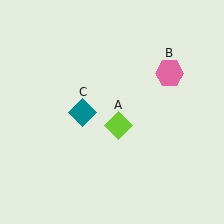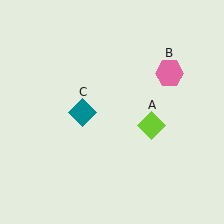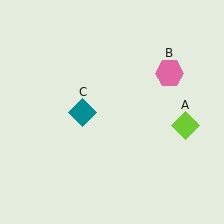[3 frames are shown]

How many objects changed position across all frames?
1 object changed position: lime diamond (object A).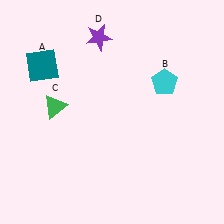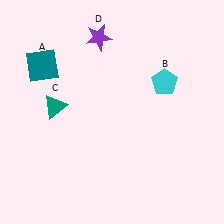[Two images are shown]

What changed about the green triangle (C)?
In Image 1, C is green. In Image 2, it changed to teal.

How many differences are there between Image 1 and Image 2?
There is 1 difference between the two images.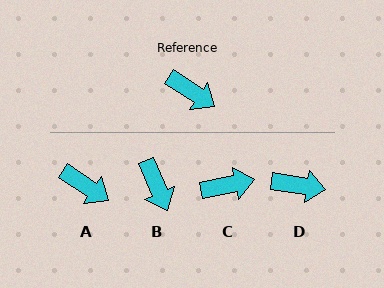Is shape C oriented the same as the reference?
No, it is off by about 45 degrees.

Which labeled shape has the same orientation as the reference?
A.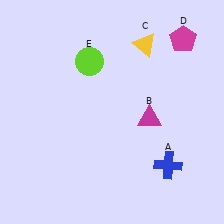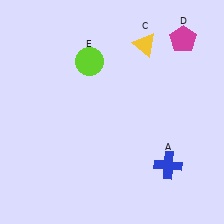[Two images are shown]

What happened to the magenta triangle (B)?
The magenta triangle (B) was removed in Image 2. It was in the bottom-right area of Image 1.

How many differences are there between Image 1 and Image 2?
There is 1 difference between the two images.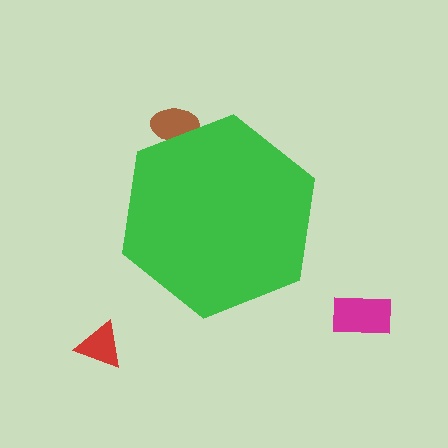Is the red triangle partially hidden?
No, the red triangle is fully visible.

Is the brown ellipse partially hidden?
Yes, the brown ellipse is partially hidden behind the green hexagon.